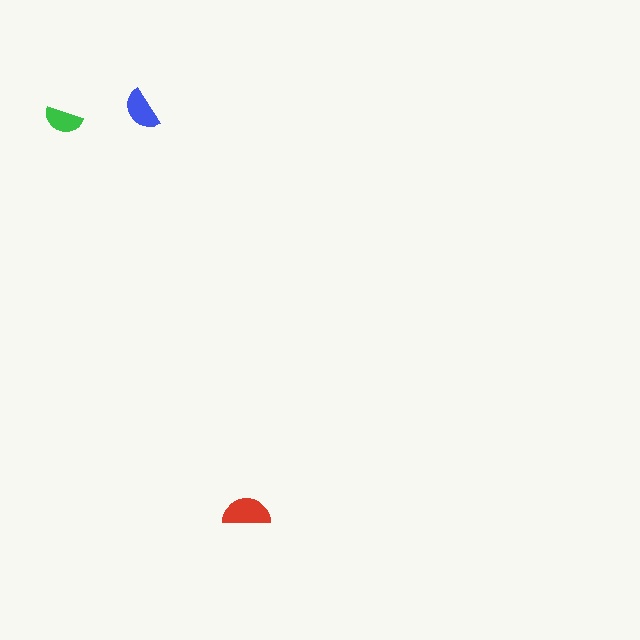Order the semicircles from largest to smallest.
the red one, the blue one, the green one.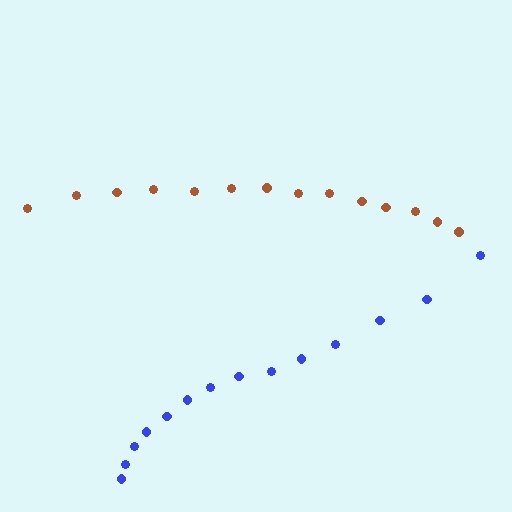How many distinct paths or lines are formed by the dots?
There are 2 distinct paths.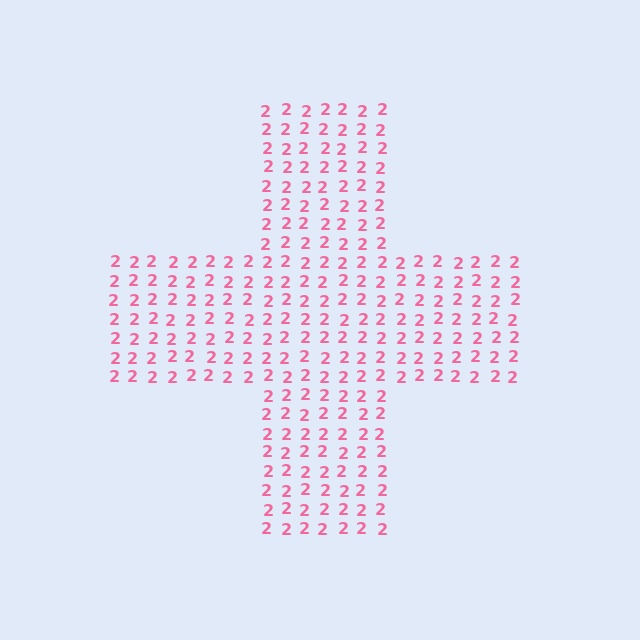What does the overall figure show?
The overall figure shows a cross.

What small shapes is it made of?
It is made of small digit 2's.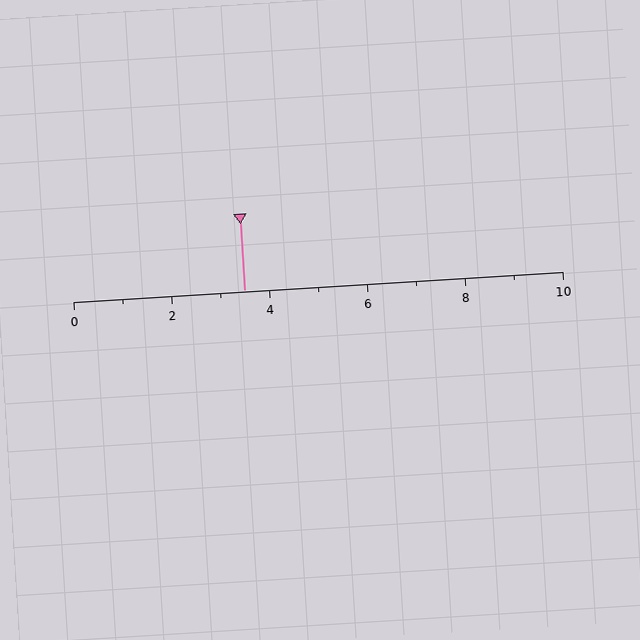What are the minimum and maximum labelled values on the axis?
The axis runs from 0 to 10.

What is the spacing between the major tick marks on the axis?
The major ticks are spaced 2 apart.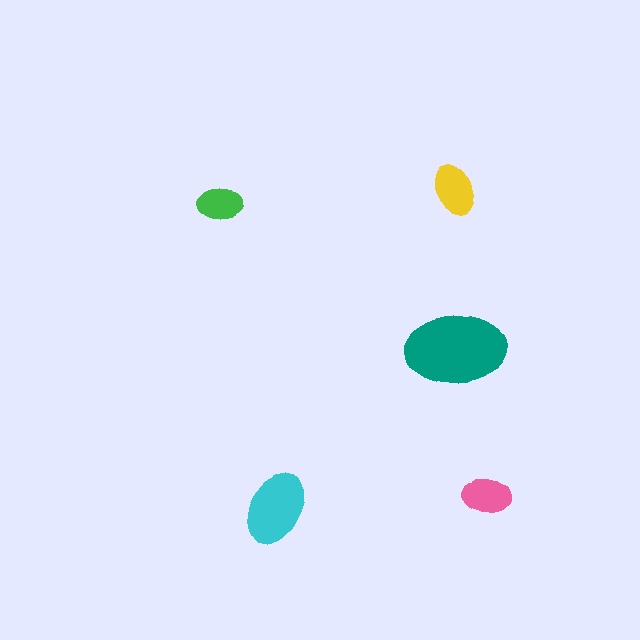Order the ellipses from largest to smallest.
the teal one, the cyan one, the yellow one, the pink one, the green one.